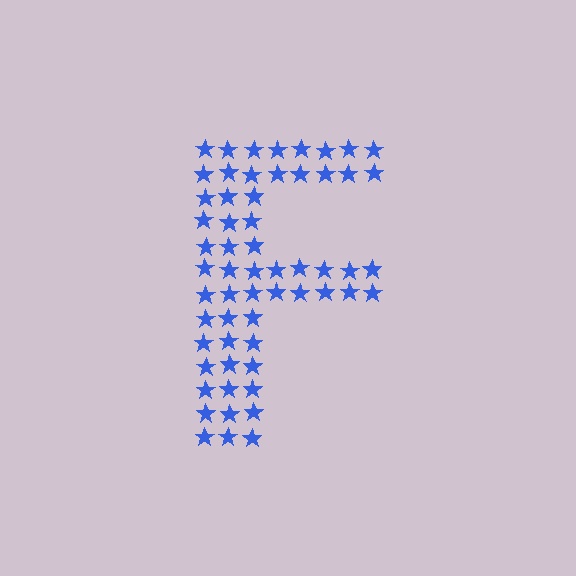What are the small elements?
The small elements are stars.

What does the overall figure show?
The overall figure shows the letter F.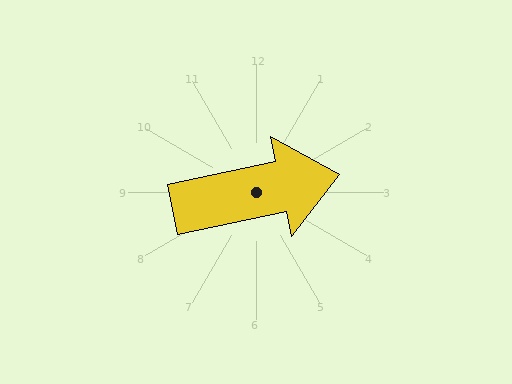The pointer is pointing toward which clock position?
Roughly 3 o'clock.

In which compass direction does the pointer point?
East.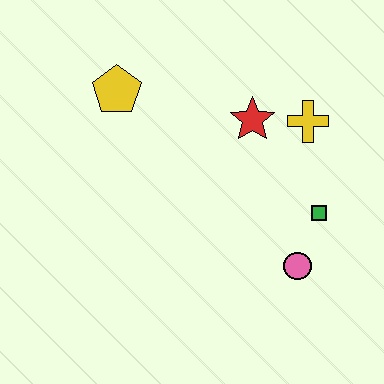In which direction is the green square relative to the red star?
The green square is below the red star.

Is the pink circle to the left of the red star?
No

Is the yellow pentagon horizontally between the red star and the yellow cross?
No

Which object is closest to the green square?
The pink circle is closest to the green square.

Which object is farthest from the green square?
The yellow pentagon is farthest from the green square.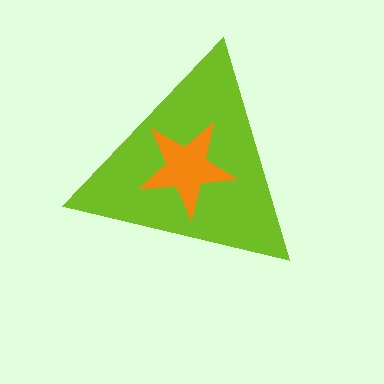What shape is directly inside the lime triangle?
The orange star.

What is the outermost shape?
The lime triangle.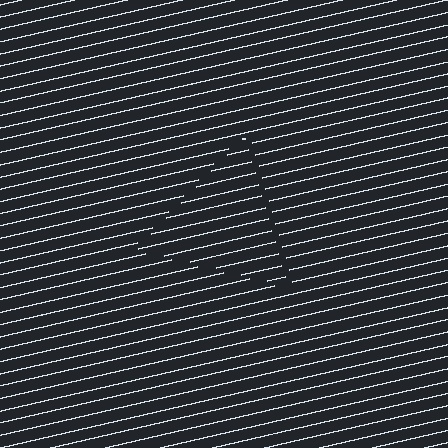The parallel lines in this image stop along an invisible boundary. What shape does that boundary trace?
An illusory triangle. The interior of the shape contains the same grating, shifted by half a period — the contour is defined by the phase discontinuity where line-ends from the inner and outer gratings abut.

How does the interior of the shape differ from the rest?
The interior of the shape contains the same grating, shifted by half a period — the contour is defined by the phase discontinuity where line-ends from the inner and outer gratings abut.